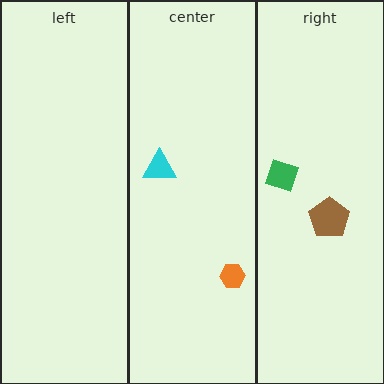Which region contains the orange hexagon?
The center region.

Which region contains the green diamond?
The right region.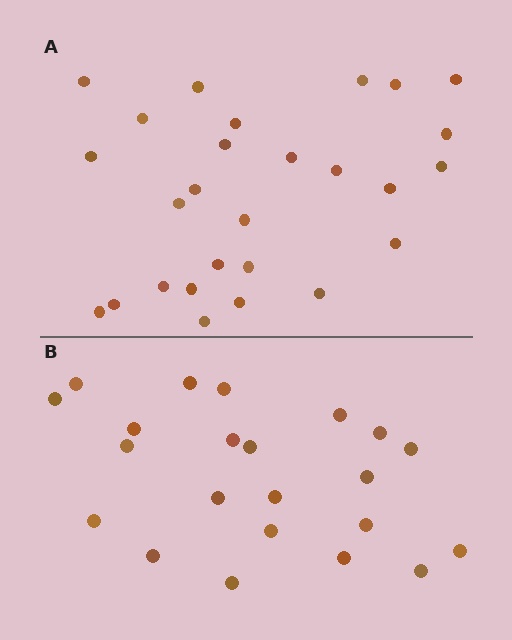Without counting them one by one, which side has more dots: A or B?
Region A (the top region) has more dots.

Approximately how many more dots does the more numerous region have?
Region A has about 5 more dots than region B.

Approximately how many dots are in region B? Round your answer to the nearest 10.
About 20 dots. (The exact count is 22, which rounds to 20.)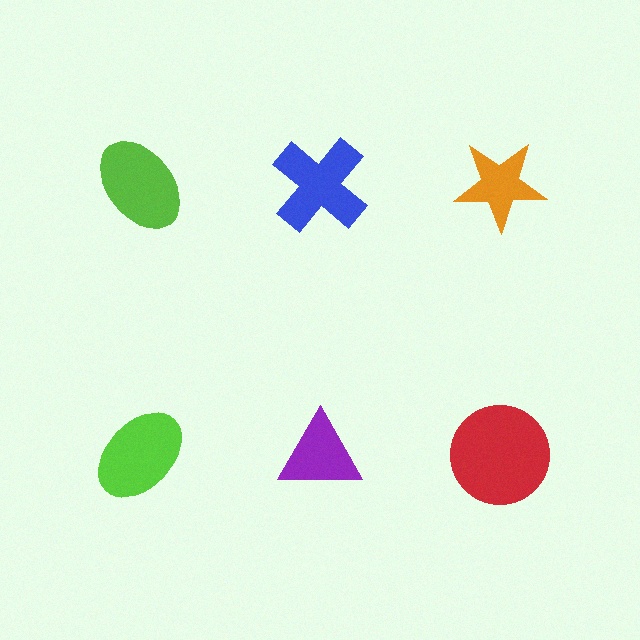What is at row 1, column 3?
An orange star.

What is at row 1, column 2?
A blue cross.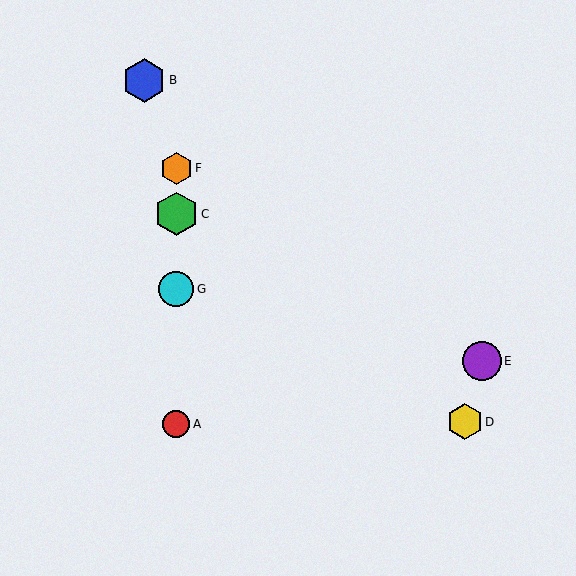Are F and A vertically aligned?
Yes, both are at x≈176.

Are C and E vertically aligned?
No, C is at x≈176 and E is at x≈482.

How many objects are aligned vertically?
4 objects (A, C, F, G) are aligned vertically.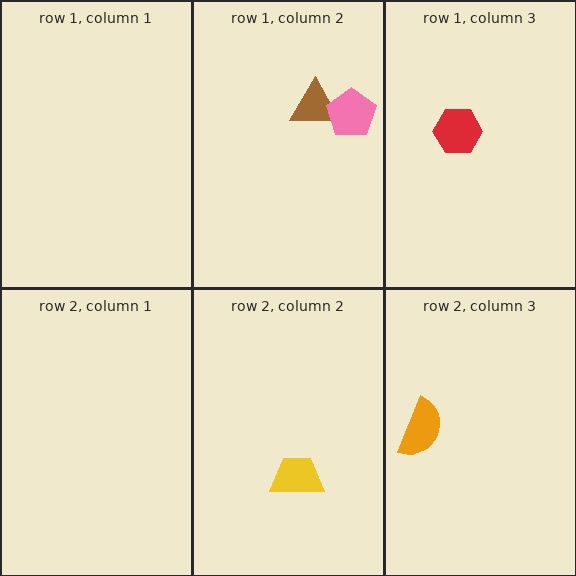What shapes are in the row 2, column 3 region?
The orange semicircle.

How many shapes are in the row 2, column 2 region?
1.